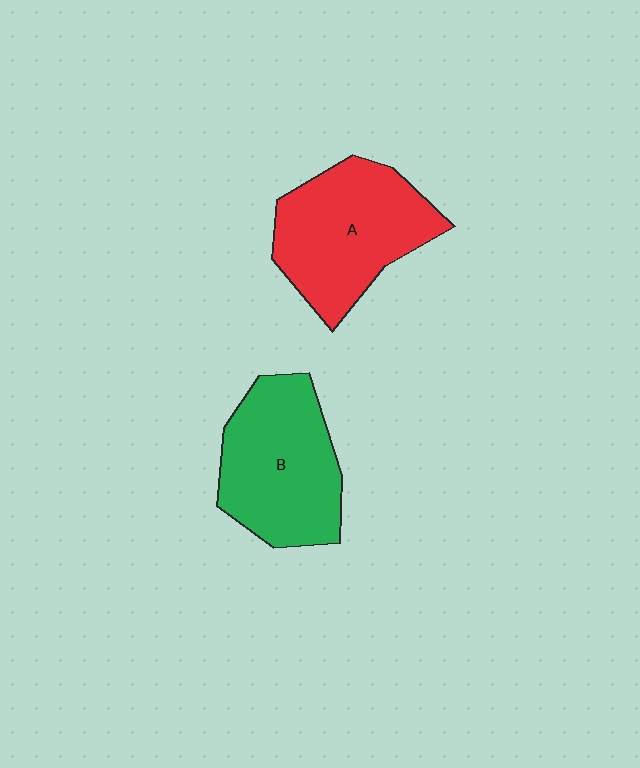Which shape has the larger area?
Shape A (red).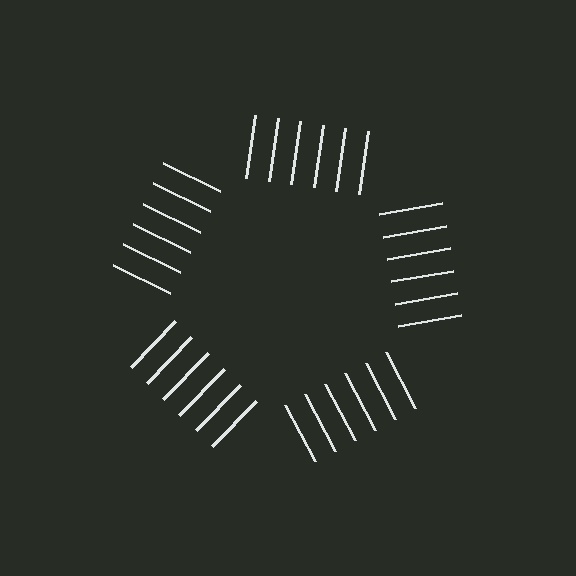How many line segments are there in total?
30 — 6 along each of the 5 edges.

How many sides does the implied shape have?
5 sides — the line-ends trace a pentagon.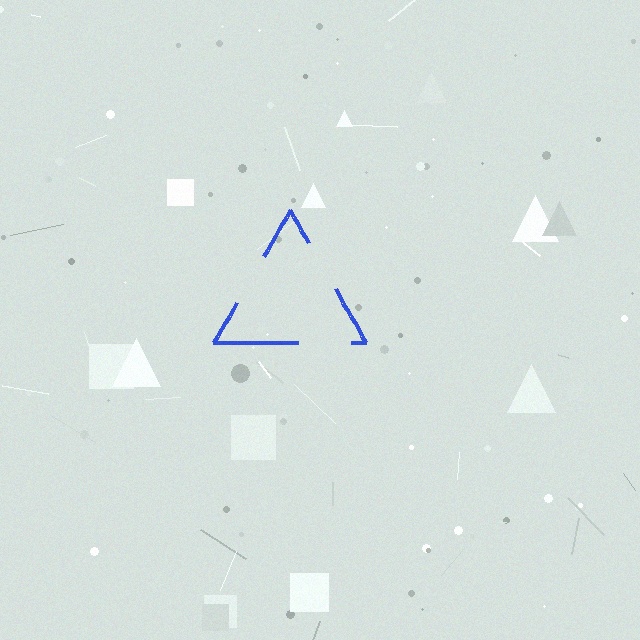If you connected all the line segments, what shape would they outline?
They would outline a triangle.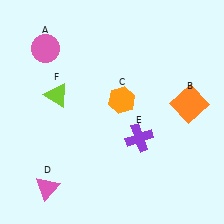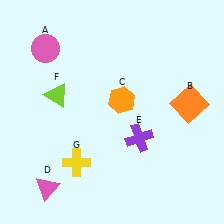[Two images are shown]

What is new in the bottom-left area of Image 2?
A yellow cross (G) was added in the bottom-left area of Image 2.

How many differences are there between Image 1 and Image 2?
There is 1 difference between the two images.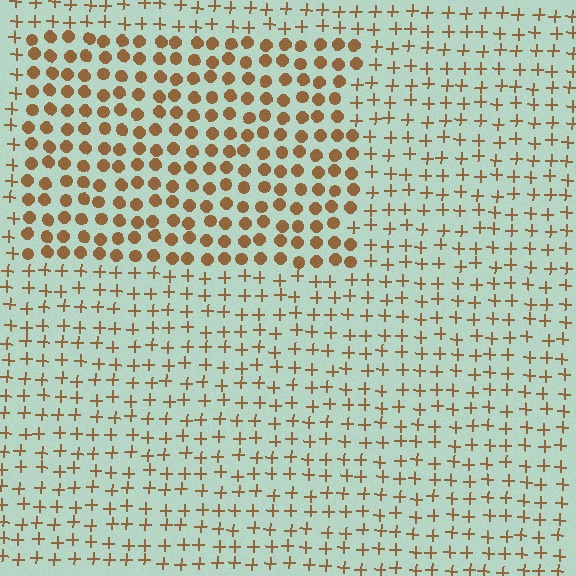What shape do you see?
I see a rectangle.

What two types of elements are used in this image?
The image uses circles inside the rectangle region and plus signs outside it.